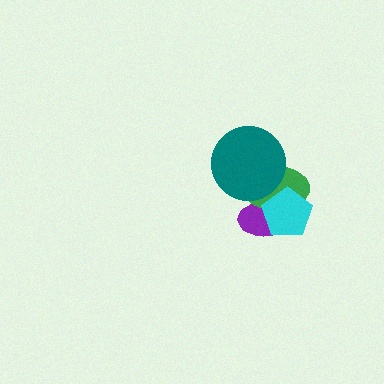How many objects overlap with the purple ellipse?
2 objects overlap with the purple ellipse.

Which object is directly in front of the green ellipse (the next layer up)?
The cyan pentagon is directly in front of the green ellipse.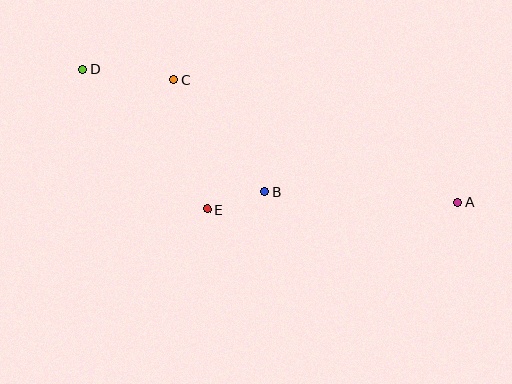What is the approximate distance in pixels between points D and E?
The distance between D and E is approximately 187 pixels.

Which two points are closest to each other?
Points B and E are closest to each other.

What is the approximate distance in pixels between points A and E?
The distance between A and E is approximately 251 pixels.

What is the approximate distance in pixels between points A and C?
The distance between A and C is approximately 309 pixels.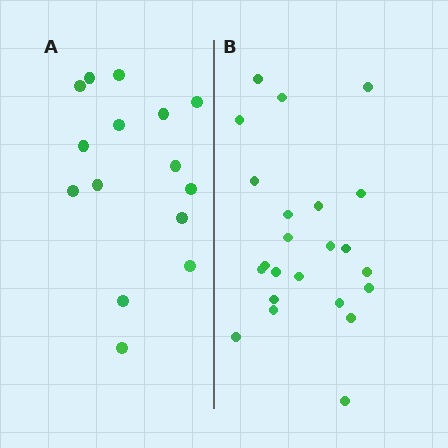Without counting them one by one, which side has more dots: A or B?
Region B (the right region) has more dots.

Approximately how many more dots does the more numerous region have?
Region B has roughly 8 or so more dots than region A.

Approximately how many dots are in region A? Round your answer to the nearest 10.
About 20 dots. (The exact count is 15, which rounds to 20.)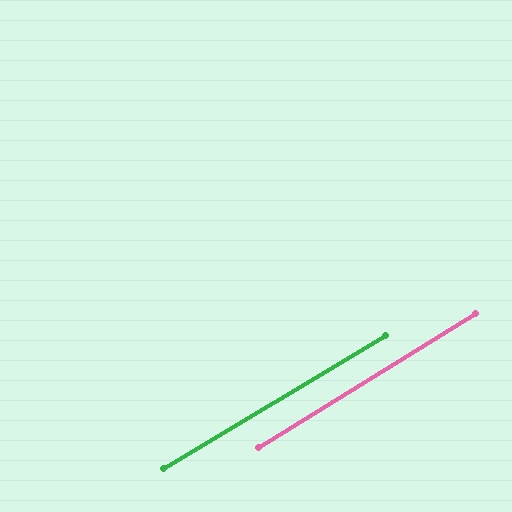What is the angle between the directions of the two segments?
Approximately 1 degree.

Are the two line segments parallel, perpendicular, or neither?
Parallel — their directions differ by only 0.8°.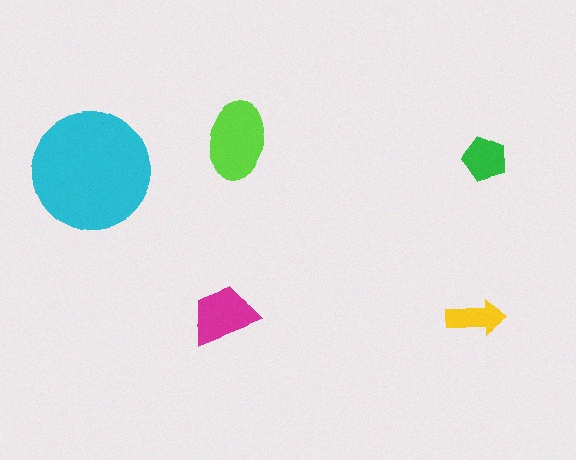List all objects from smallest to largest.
The yellow arrow, the green pentagon, the magenta trapezoid, the lime ellipse, the cyan circle.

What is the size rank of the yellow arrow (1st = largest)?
5th.